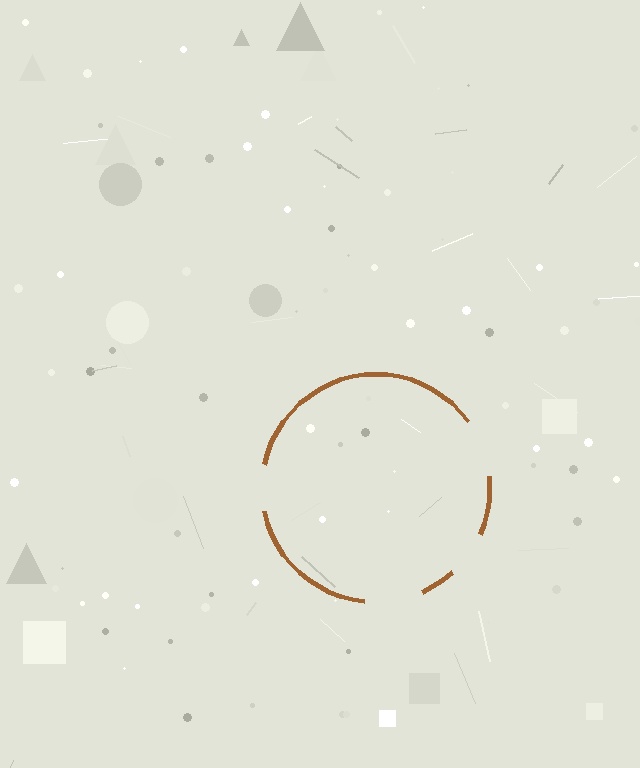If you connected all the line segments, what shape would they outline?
They would outline a circle.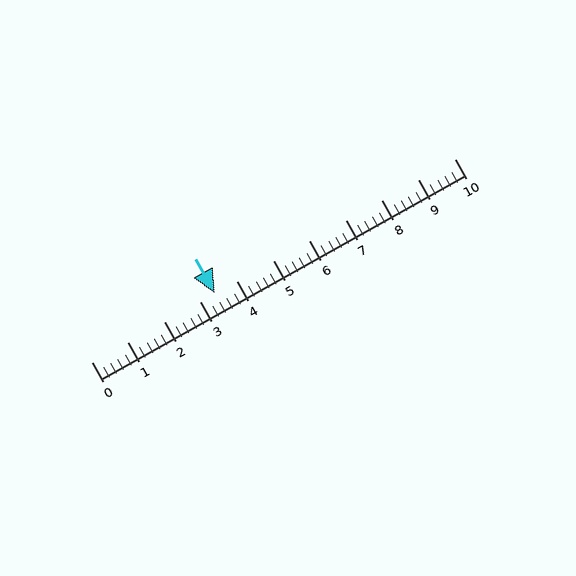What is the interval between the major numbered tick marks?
The major tick marks are spaced 1 units apart.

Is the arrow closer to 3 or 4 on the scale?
The arrow is closer to 3.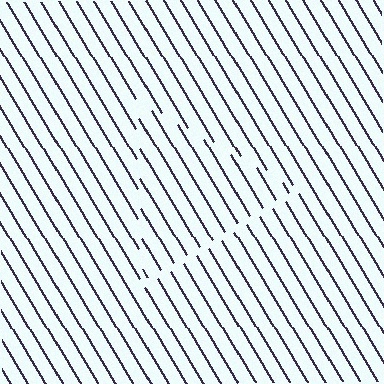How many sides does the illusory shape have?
3 sides — the line-ends trace a triangle.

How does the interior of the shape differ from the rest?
The interior of the shape contains the same grating, shifted by half a period — the contour is defined by the phase discontinuity where line-ends from the inner and outer gratings abut.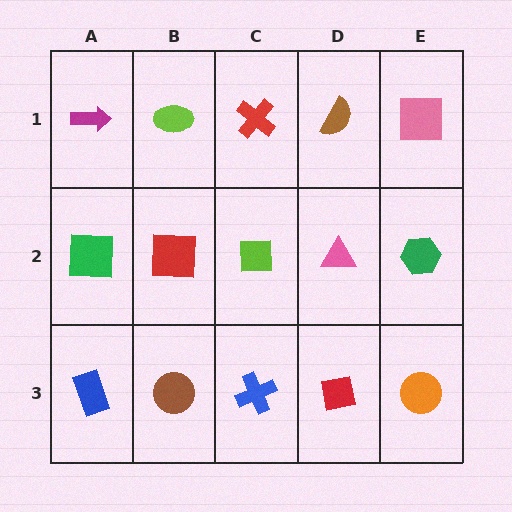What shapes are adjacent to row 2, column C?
A red cross (row 1, column C), a blue cross (row 3, column C), a red square (row 2, column B), a pink triangle (row 2, column D).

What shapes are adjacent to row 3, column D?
A pink triangle (row 2, column D), a blue cross (row 3, column C), an orange circle (row 3, column E).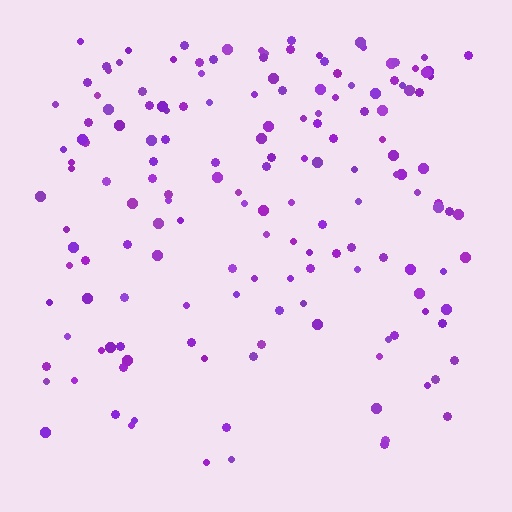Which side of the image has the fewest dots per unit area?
The bottom.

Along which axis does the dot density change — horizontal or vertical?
Vertical.